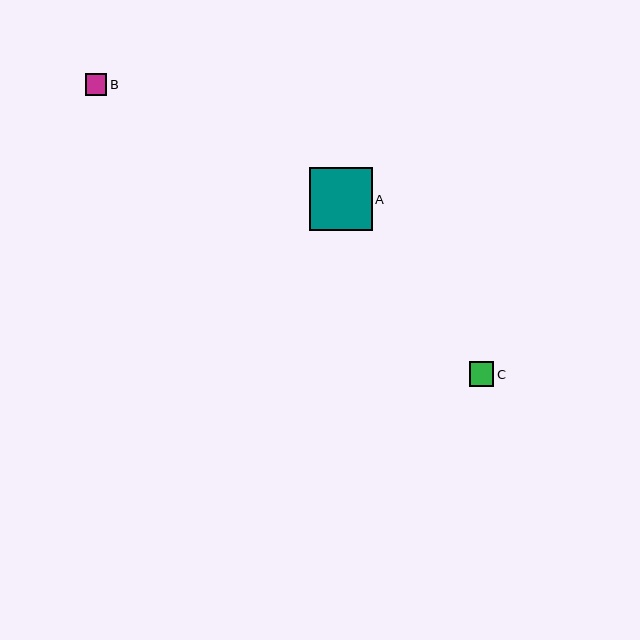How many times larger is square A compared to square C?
Square A is approximately 2.5 times the size of square C.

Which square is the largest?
Square A is the largest with a size of approximately 63 pixels.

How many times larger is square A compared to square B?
Square A is approximately 2.9 times the size of square B.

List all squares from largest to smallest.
From largest to smallest: A, C, B.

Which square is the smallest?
Square B is the smallest with a size of approximately 21 pixels.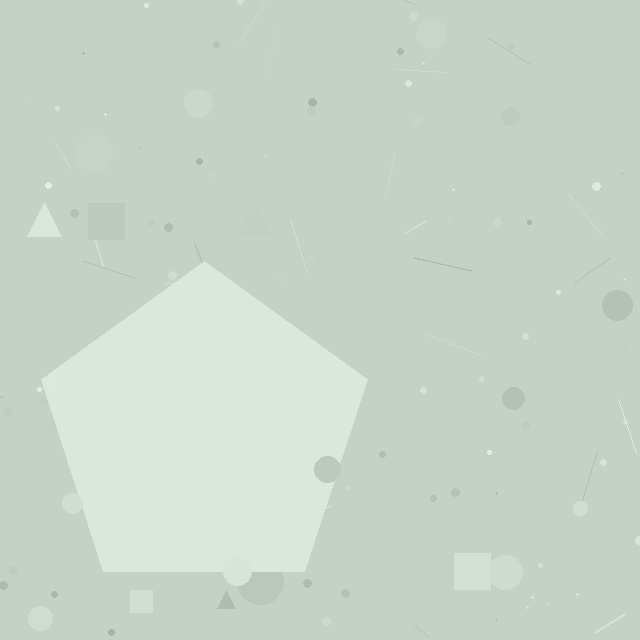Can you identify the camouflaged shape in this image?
The camouflaged shape is a pentagon.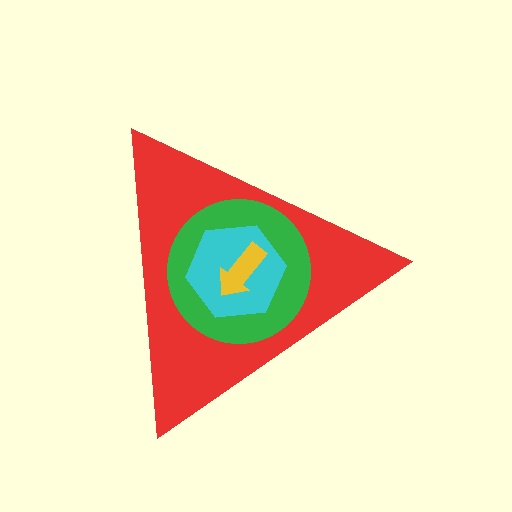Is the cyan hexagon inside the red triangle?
Yes.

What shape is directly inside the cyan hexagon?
The yellow arrow.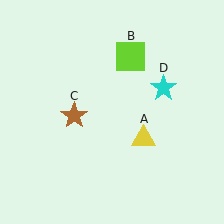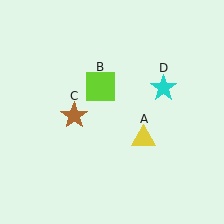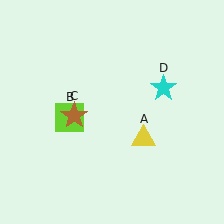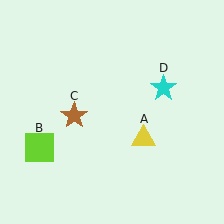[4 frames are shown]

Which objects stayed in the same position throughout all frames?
Yellow triangle (object A) and brown star (object C) and cyan star (object D) remained stationary.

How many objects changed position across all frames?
1 object changed position: lime square (object B).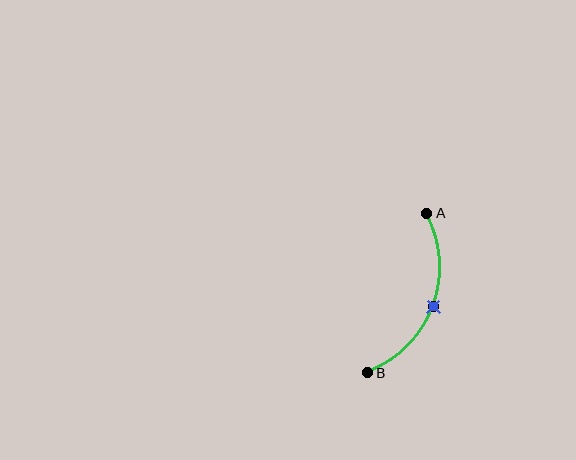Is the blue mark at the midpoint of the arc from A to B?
Yes. The blue mark lies on the arc at equal arc-length from both A and B — it is the arc midpoint.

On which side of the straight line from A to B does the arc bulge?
The arc bulges to the right of the straight line connecting A and B.